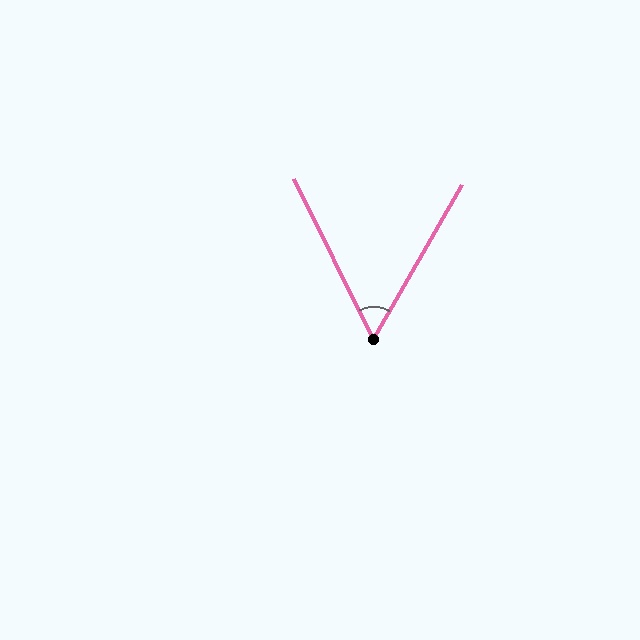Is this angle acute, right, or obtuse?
It is acute.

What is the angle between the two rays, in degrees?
Approximately 56 degrees.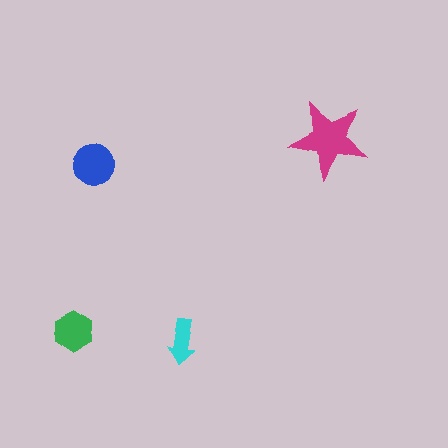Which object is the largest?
The magenta star.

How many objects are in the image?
There are 4 objects in the image.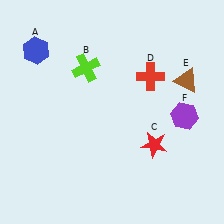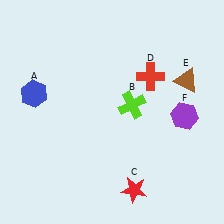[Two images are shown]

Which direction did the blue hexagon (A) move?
The blue hexagon (A) moved down.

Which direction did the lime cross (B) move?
The lime cross (B) moved right.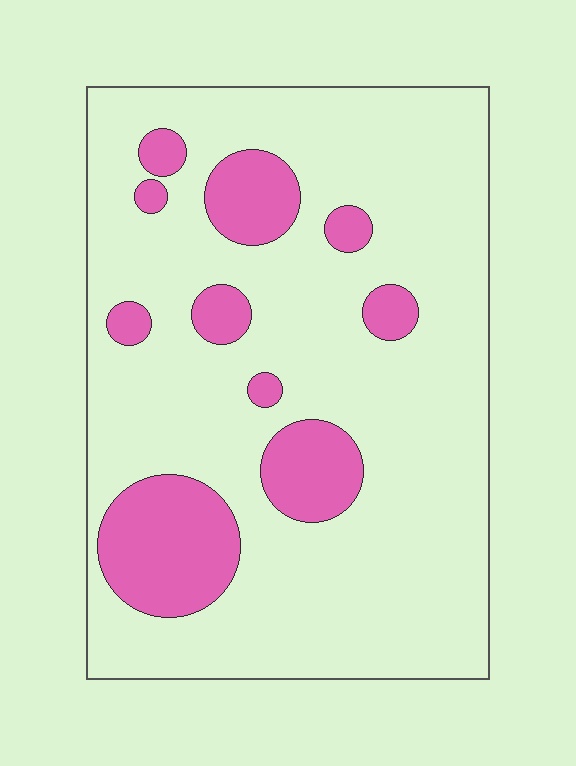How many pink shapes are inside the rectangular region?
10.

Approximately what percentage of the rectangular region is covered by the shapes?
Approximately 20%.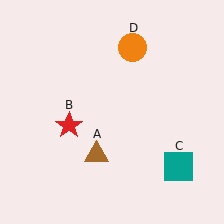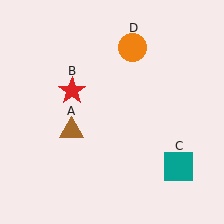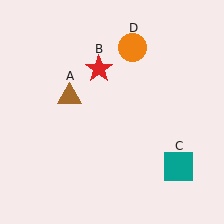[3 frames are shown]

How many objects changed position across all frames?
2 objects changed position: brown triangle (object A), red star (object B).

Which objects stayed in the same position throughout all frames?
Teal square (object C) and orange circle (object D) remained stationary.